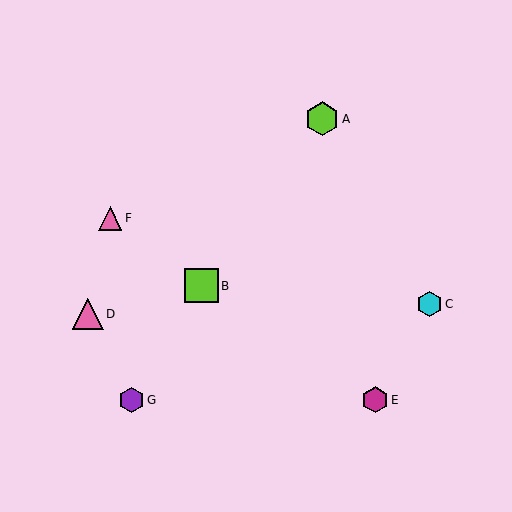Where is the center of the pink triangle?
The center of the pink triangle is at (88, 314).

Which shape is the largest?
The lime hexagon (labeled A) is the largest.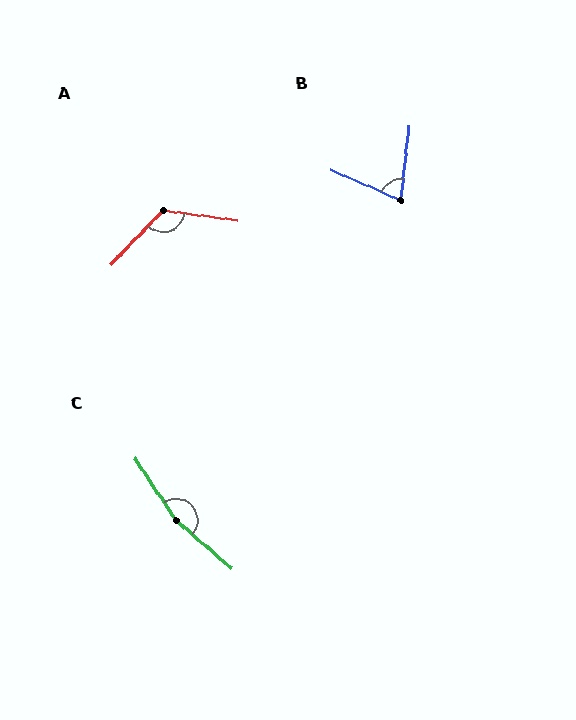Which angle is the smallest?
B, at approximately 73 degrees.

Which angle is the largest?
C, at approximately 165 degrees.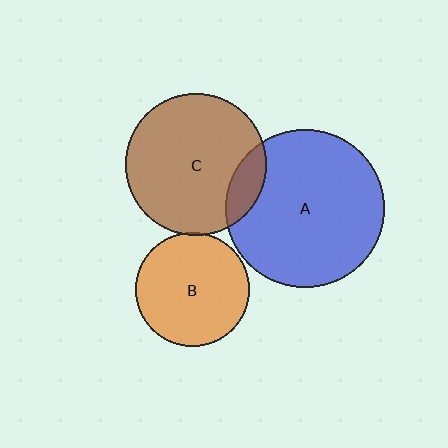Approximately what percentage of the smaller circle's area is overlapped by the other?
Approximately 5%.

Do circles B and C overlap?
Yes.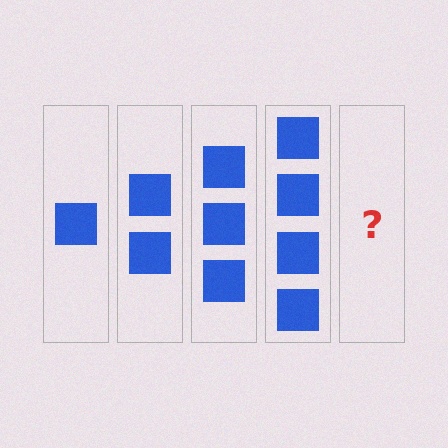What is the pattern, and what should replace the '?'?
The pattern is that each step adds one more square. The '?' should be 5 squares.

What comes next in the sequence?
The next element should be 5 squares.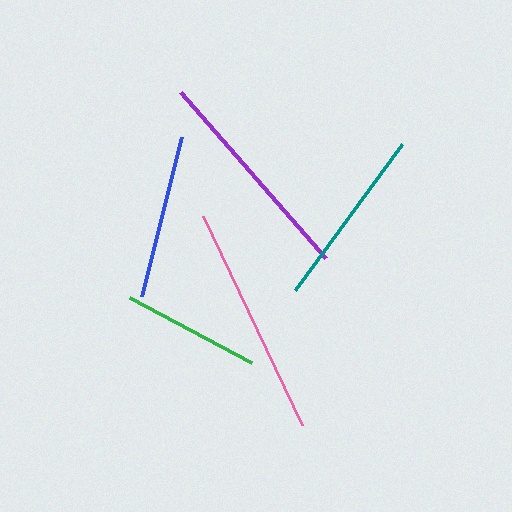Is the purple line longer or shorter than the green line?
The purple line is longer than the green line.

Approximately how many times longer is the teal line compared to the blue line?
The teal line is approximately 1.1 times the length of the blue line.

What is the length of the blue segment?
The blue segment is approximately 164 pixels long.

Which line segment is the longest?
The pink line is the longest at approximately 231 pixels.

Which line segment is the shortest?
The green line is the shortest at approximately 139 pixels.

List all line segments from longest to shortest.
From longest to shortest: pink, purple, teal, blue, green.